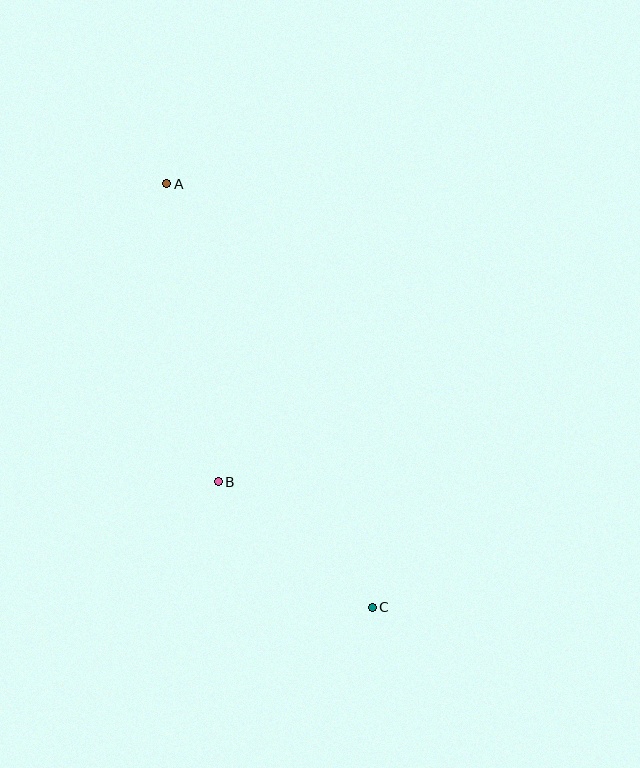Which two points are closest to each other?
Points B and C are closest to each other.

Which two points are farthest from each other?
Points A and C are farthest from each other.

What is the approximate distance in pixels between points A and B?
The distance between A and B is approximately 303 pixels.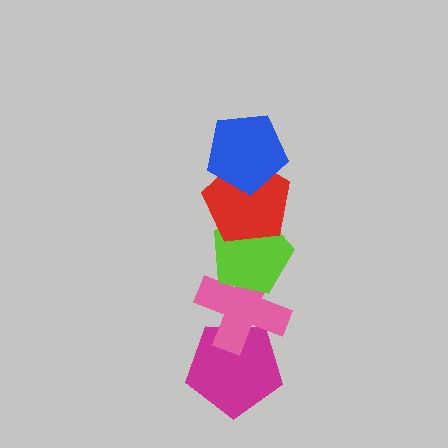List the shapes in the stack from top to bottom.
From top to bottom: the blue pentagon, the red pentagon, the lime pentagon, the pink cross, the magenta pentagon.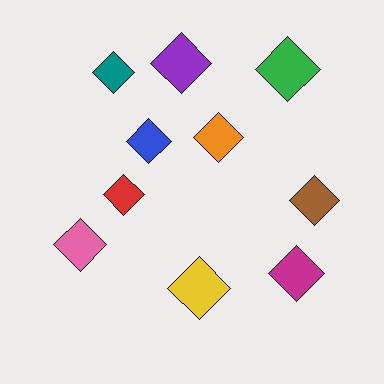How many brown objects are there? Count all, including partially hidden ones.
There is 1 brown object.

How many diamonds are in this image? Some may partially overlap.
There are 10 diamonds.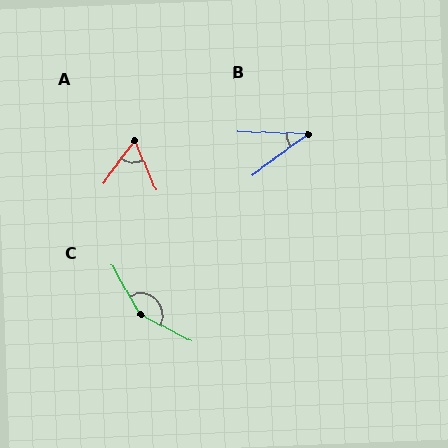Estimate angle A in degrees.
Approximately 59 degrees.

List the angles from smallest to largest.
B (38°), A (59°), C (147°).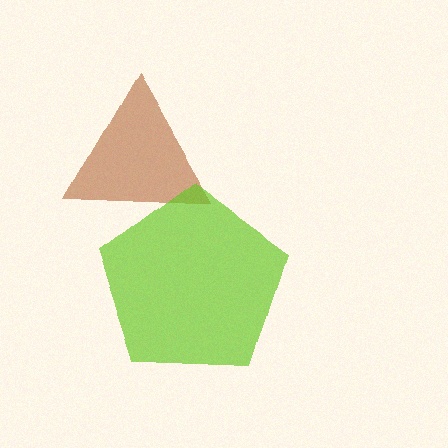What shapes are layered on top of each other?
The layered shapes are: a brown triangle, a lime pentagon.